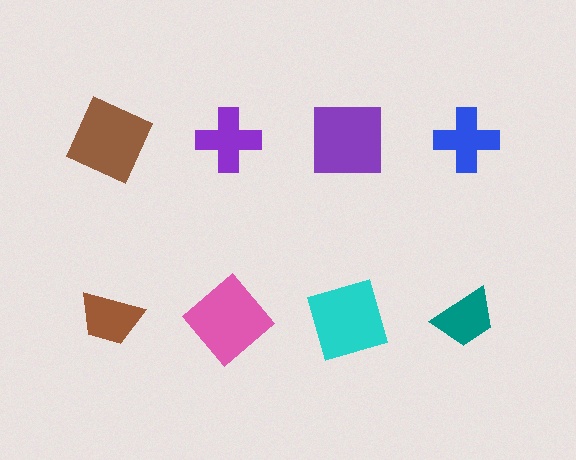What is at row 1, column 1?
A brown square.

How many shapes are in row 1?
4 shapes.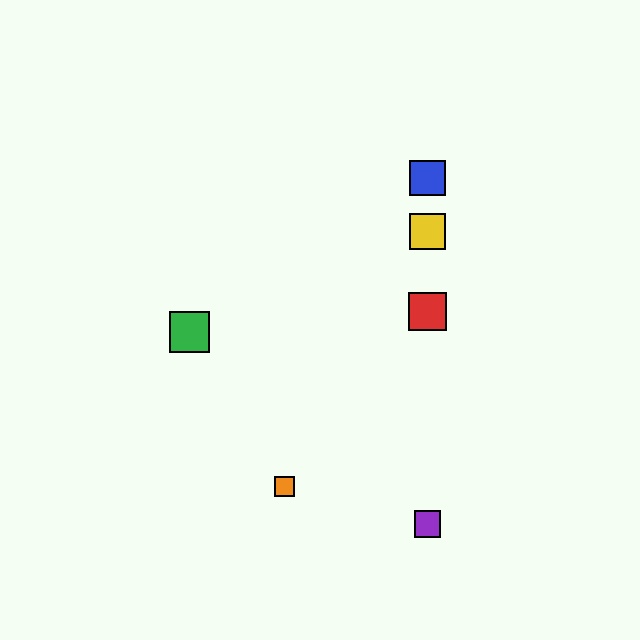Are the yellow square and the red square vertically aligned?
Yes, both are at x≈427.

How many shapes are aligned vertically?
4 shapes (the red square, the blue square, the yellow square, the purple square) are aligned vertically.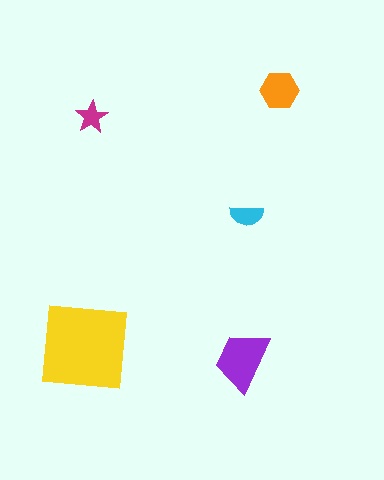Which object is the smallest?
The magenta star.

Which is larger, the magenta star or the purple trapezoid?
The purple trapezoid.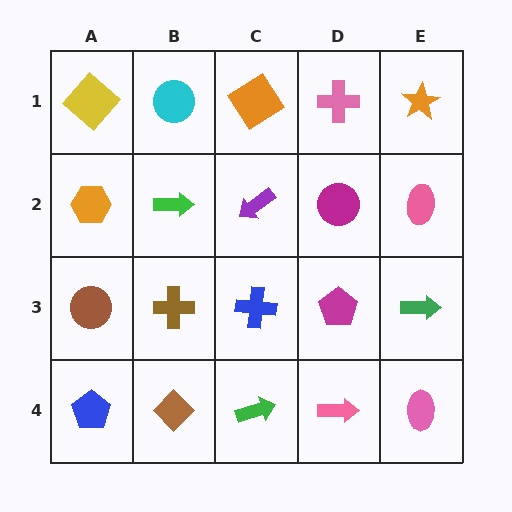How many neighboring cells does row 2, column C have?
4.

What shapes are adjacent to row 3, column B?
A green arrow (row 2, column B), a brown diamond (row 4, column B), a brown circle (row 3, column A), a blue cross (row 3, column C).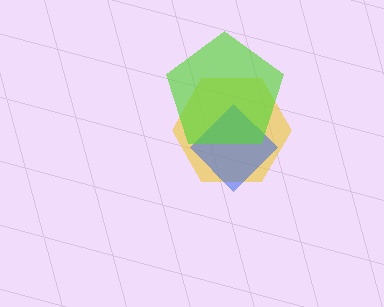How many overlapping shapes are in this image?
There are 3 overlapping shapes in the image.